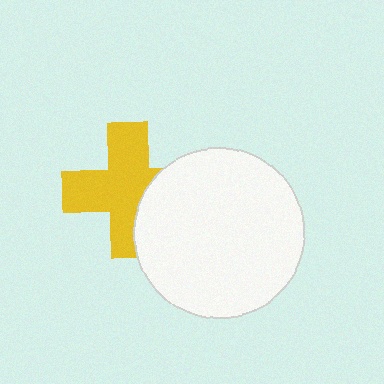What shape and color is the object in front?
The object in front is a white circle.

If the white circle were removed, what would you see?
You would see the complete yellow cross.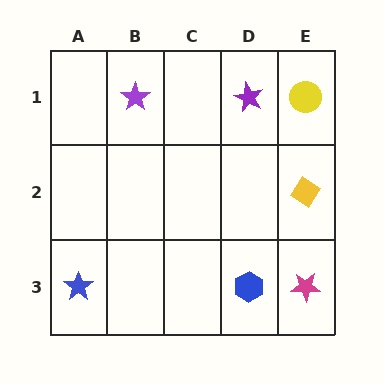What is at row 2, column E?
A yellow diamond.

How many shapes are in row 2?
1 shape.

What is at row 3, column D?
A blue hexagon.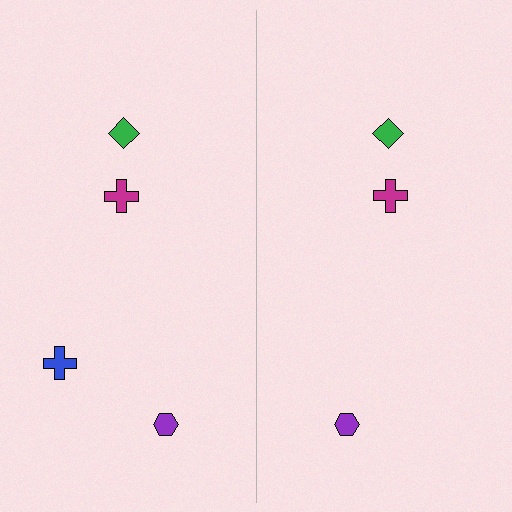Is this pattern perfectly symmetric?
No, the pattern is not perfectly symmetric. A blue cross is missing from the right side.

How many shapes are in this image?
There are 7 shapes in this image.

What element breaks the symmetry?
A blue cross is missing from the right side.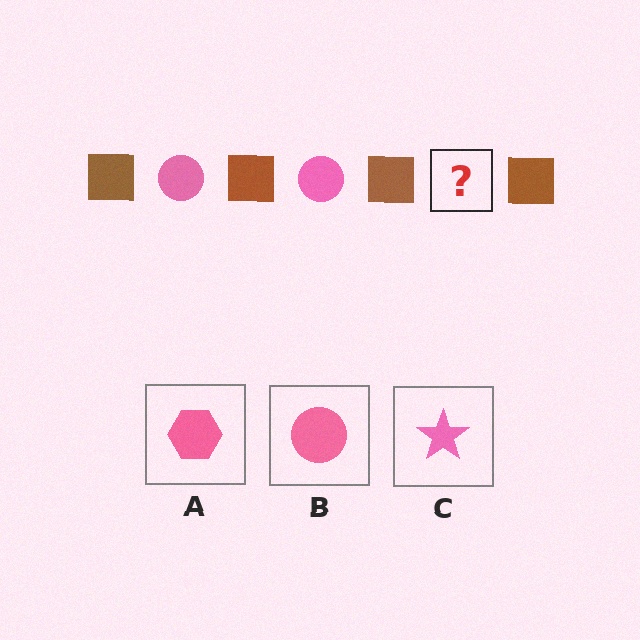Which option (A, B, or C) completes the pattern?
B.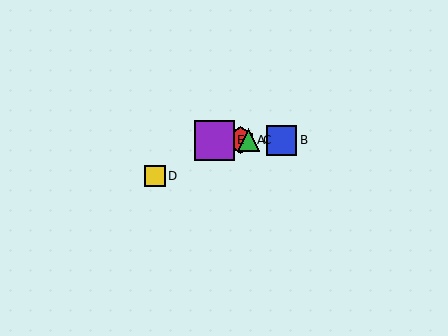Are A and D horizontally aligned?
No, A is at y≈140 and D is at y≈176.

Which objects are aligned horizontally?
Objects A, B, C, E are aligned horizontally.